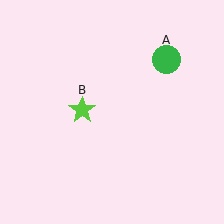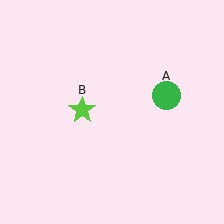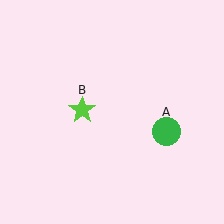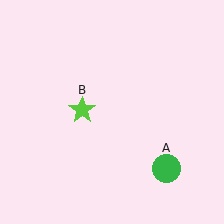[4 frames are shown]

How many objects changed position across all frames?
1 object changed position: green circle (object A).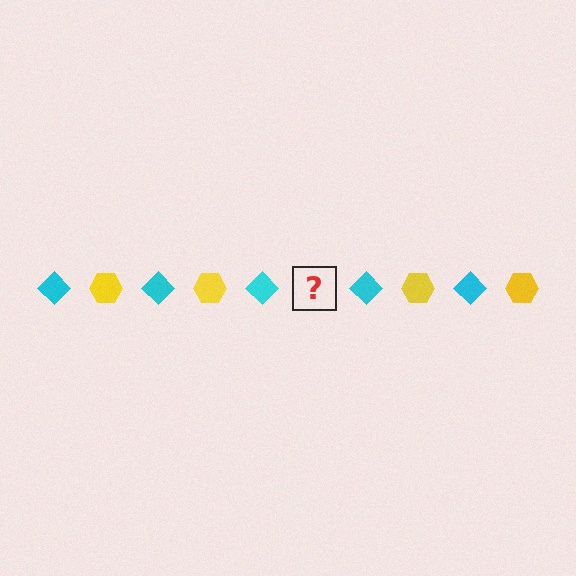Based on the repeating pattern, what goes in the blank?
The blank should be a yellow hexagon.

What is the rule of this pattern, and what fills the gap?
The rule is that the pattern alternates between cyan diamond and yellow hexagon. The gap should be filled with a yellow hexagon.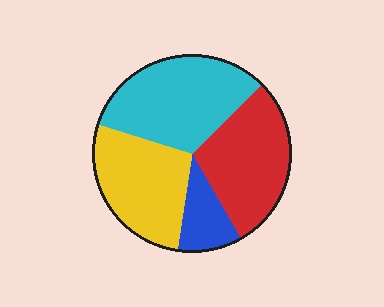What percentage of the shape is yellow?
Yellow takes up about one quarter (1/4) of the shape.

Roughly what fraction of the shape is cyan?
Cyan takes up between a quarter and a half of the shape.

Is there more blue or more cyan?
Cyan.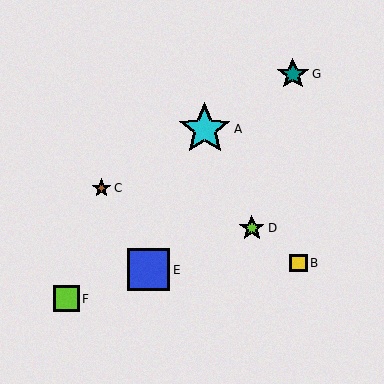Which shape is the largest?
The cyan star (labeled A) is the largest.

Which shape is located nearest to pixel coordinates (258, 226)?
The lime star (labeled D) at (252, 228) is nearest to that location.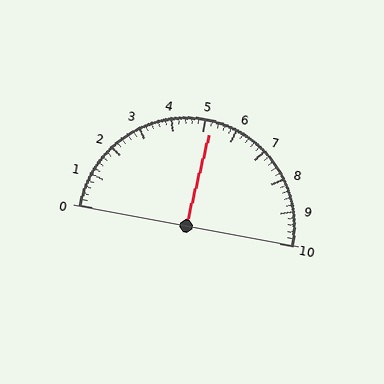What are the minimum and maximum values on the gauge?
The gauge ranges from 0 to 10.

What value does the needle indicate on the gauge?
The needle indicates approximately 5.2.